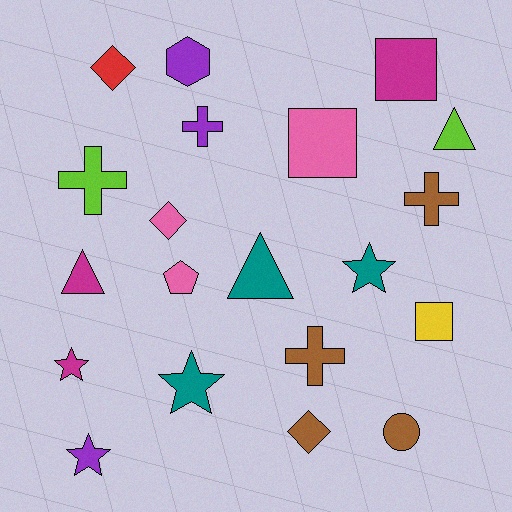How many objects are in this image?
There are 20 objects.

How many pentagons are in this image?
There is 1 pentagon.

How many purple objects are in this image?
There are 3 purple objects.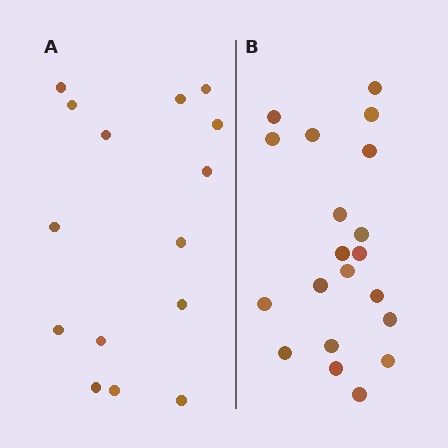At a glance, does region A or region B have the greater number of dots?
Region B (the right region) has more dots.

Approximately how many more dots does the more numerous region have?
Region B has about 5 more dots than region A.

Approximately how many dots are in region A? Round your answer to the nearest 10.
About 20 dots. (The exact count is 15, which rounds to 20.)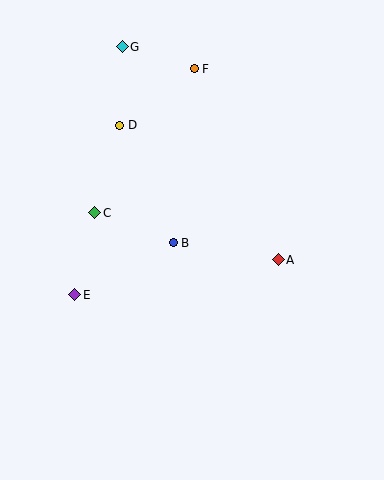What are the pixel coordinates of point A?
Point A is at (278, 260).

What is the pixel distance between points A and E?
The distance between A and E is 207 pixels.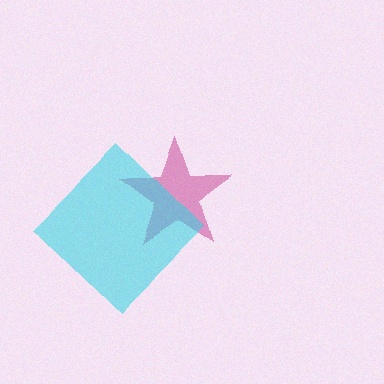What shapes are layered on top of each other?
The layered shapes are: a magenta star, a cyan diamond.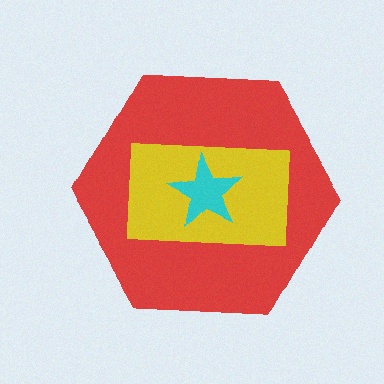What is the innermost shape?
The cyan star.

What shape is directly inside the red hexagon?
The yellow rectangle.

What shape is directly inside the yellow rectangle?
The cyan star.